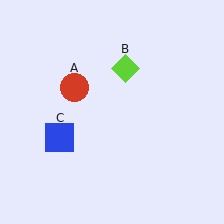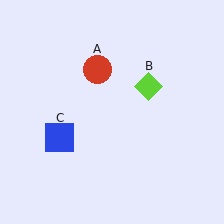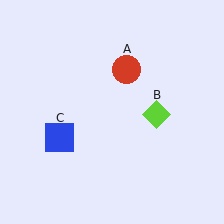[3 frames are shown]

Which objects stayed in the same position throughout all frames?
Blue square (object C) remained stationary.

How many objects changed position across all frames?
2 objects changed position: red circle (object A), lime diamond (object B).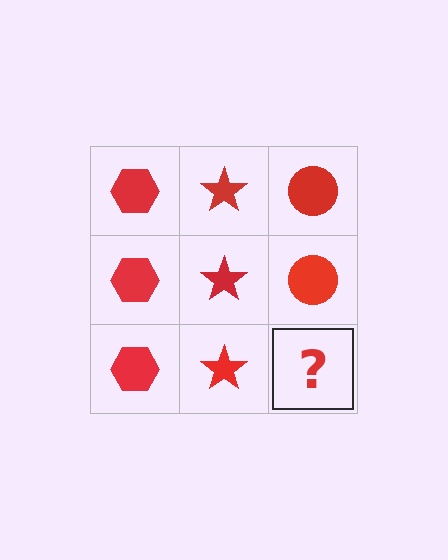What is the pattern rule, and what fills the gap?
The rule is that each column has a consistent shape. The gap should be filled with a red circle.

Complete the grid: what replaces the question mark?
The question mark should be replaced with a red circle.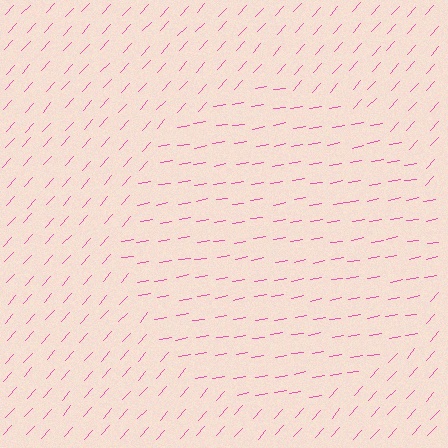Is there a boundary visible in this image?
Yes, there is a texture boundary formed by a change in line orientation.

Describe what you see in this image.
The image is filled with small pink line segments. A circle region in the image has lines oriented differently from the surrounding lines, creating a visible texture boundary.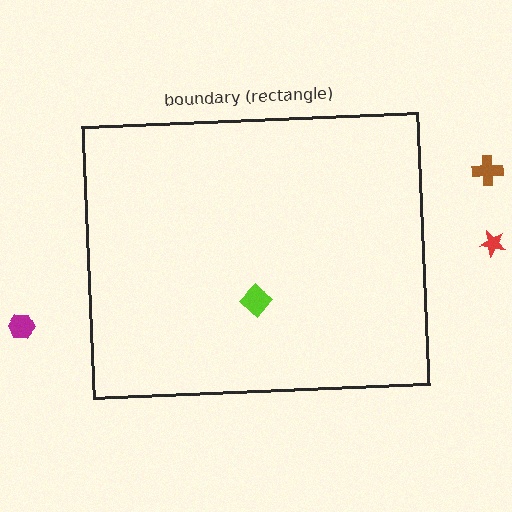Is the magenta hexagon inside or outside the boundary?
Outside.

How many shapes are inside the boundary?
1 inside, 3 outside.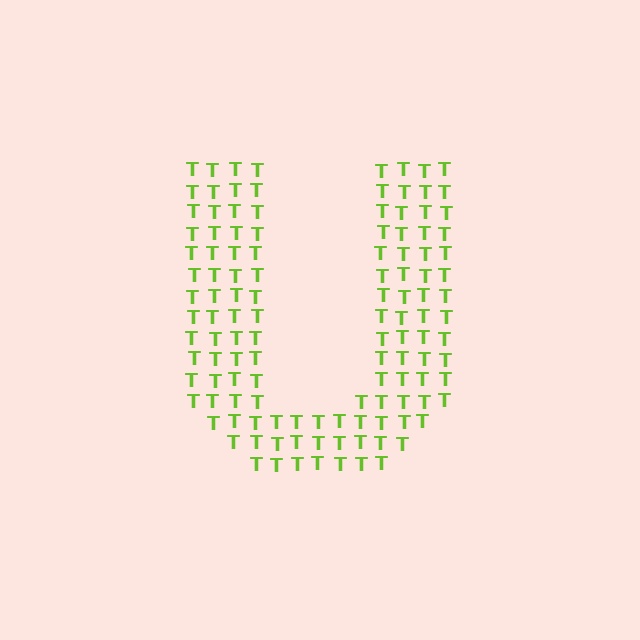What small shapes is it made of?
It is made of small letter T's.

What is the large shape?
The large shape is the letter U.